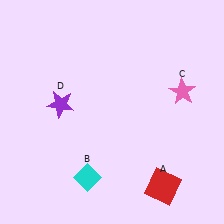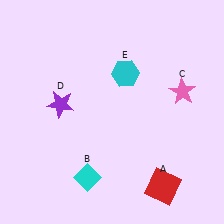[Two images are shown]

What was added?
A cyan hexagon (E) was added in Image 2.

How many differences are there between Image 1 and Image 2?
There is 1 difference between the two images.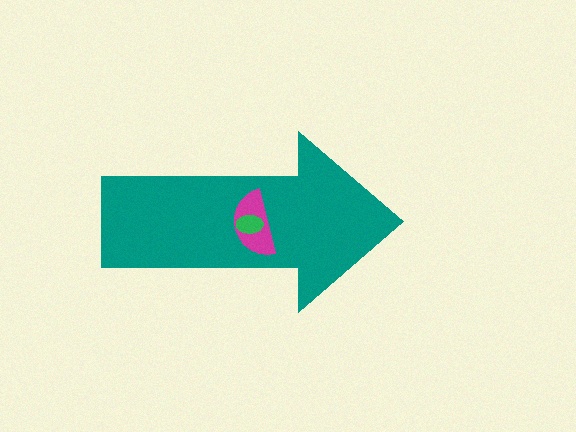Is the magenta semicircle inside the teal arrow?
Yes.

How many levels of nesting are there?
3.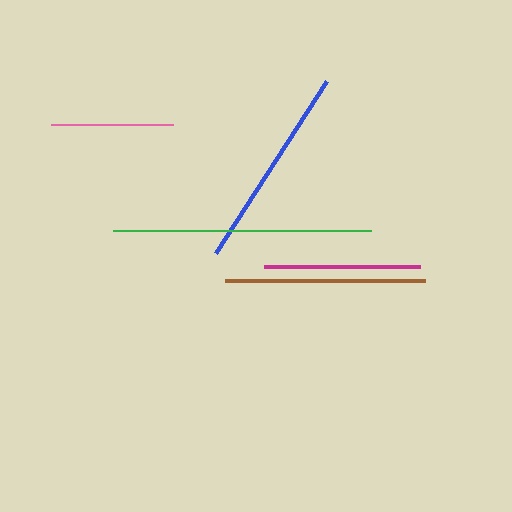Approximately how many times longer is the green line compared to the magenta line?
The green line is approximately 1.7 times the length of the magenta line.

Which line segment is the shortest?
The pink line is the shortest at approximately 122 pixels.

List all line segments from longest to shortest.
From longest to shortest: green, blue, brown, magenta, pink.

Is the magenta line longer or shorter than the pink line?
The magenta line is longer than the pink line.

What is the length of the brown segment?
The brown segment is approximately 199 pixels long.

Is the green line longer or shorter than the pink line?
The green line is longer than the pink line.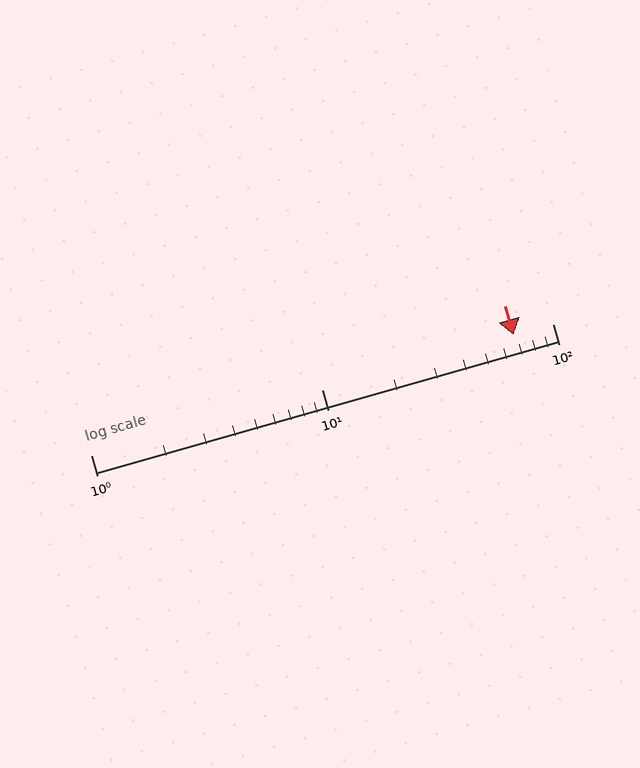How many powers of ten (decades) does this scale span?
The scale spans 2 decades, from 1 to 100.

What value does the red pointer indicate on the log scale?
The pointer indicates approximately 68.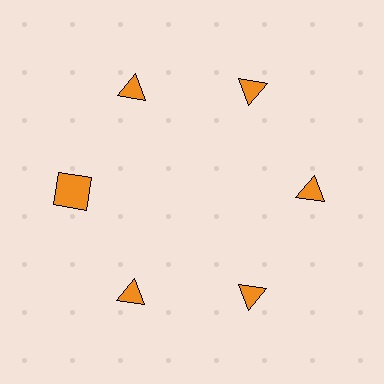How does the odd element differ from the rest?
It has a different shape: square instead of triangle.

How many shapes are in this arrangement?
There are 6 shapes arranged in a ring pattern.